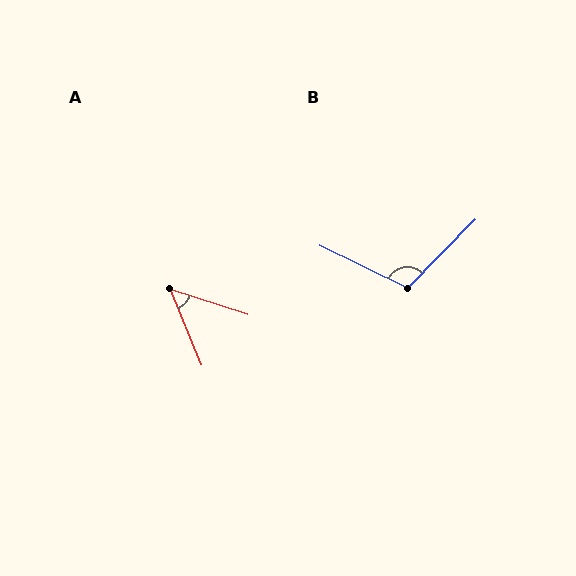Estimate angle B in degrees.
Approximately 108 degrees.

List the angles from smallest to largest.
A (50°), B (108°).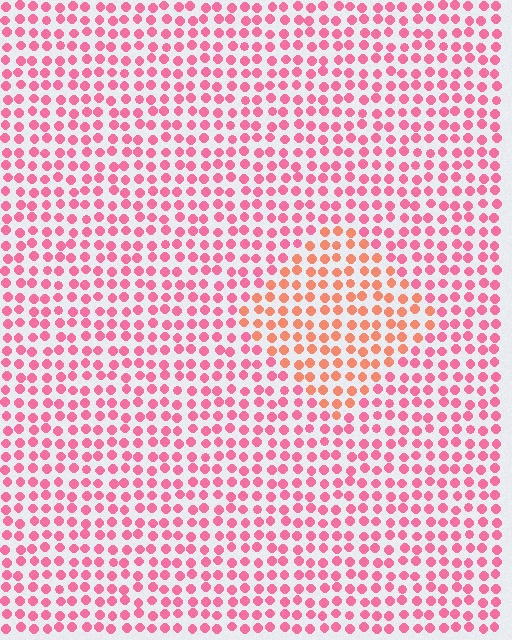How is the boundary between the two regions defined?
The boundary is defined purely by a slight shift in hue (about 35 degrees). Spacing, size, and orientation are identical on both sides.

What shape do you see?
I see a diamond.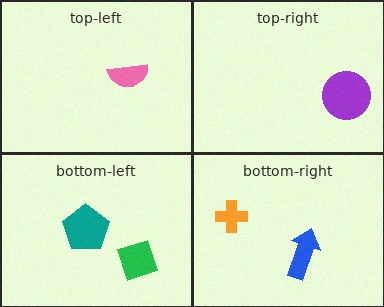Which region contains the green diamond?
The bottom-left region.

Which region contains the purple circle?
The top-right region.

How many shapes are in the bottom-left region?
2.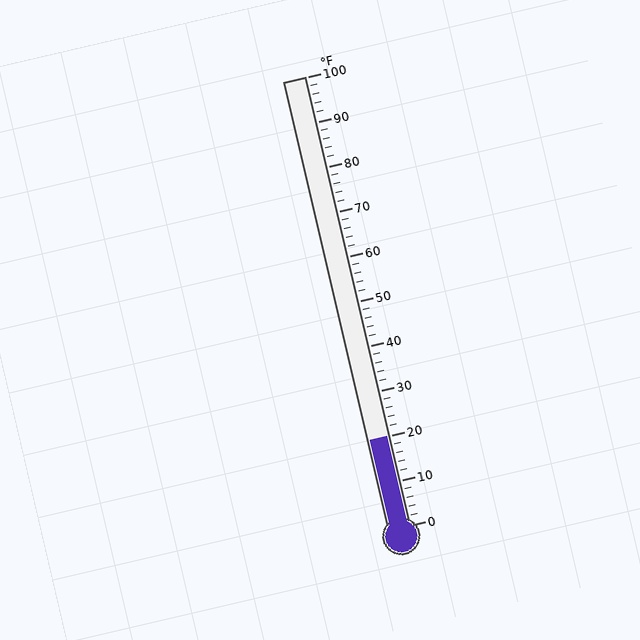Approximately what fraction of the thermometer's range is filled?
The thermometer is filled to approximately 20% of its range.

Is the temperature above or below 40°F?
The temperature is below 40°F.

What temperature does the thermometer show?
The thermometer shows approximately 20°F.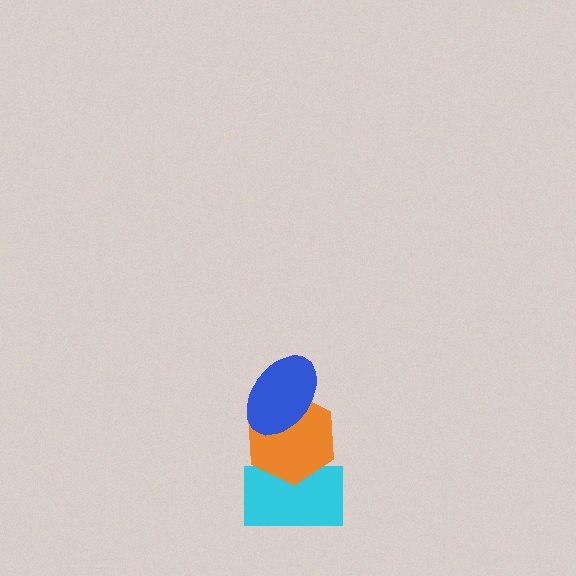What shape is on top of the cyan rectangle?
The orange hexagon is on top of the cyan rectangle.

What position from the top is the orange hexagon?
The orange hexagon is 2nd from the top.